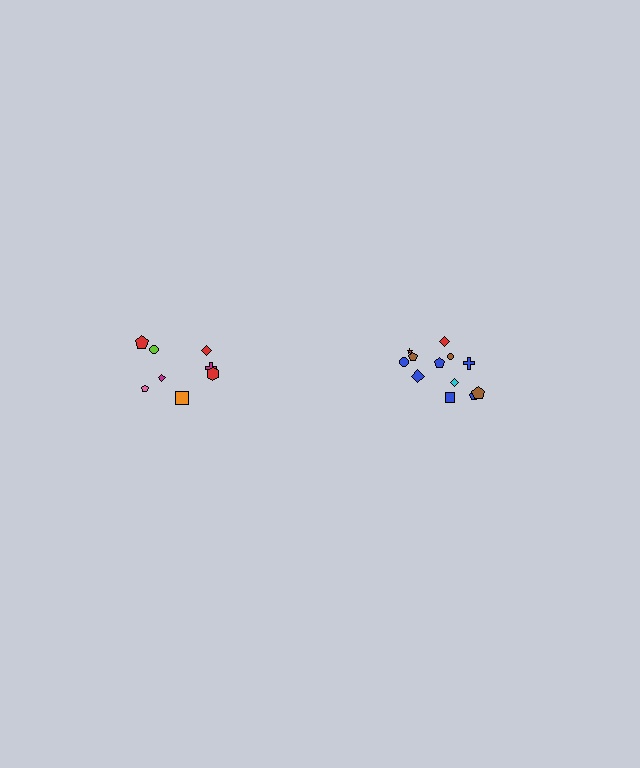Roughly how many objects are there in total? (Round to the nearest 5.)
Roughly 20 objects in total.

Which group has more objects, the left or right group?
The right group.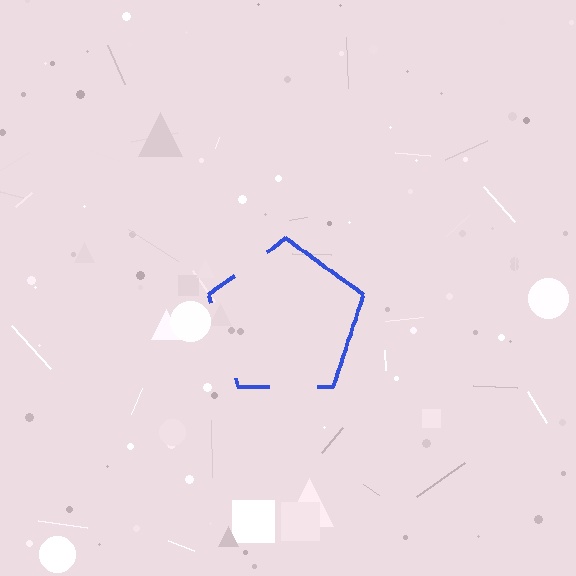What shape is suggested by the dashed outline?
The dashed outline suggests a pentagon.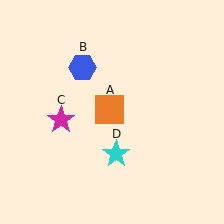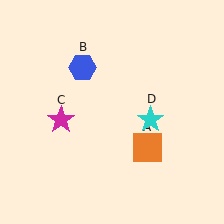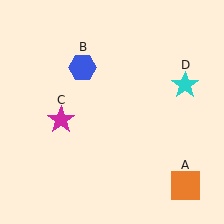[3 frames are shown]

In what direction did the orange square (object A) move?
The orange square (object A) moved down and to the right.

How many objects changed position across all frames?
2 objects changed position: orange square (object A), cyan star (object D).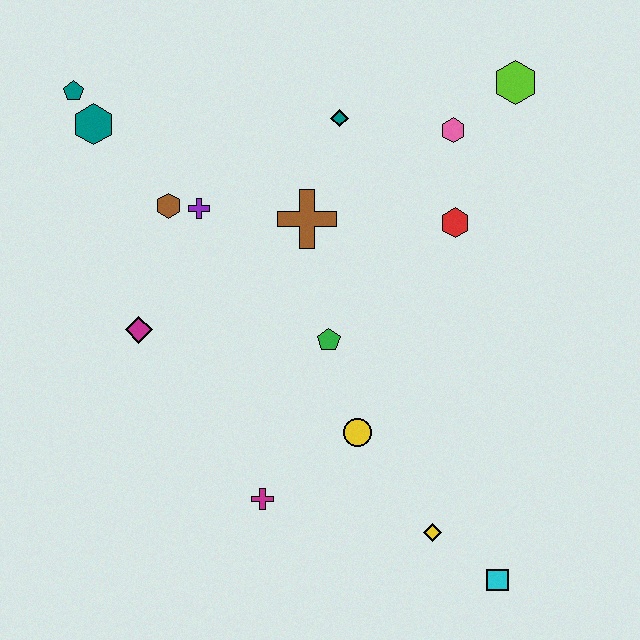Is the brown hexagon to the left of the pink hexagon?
Yes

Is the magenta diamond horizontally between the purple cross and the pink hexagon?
No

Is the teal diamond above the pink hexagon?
Yes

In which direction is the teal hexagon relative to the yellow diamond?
The teal hexagon is above the yellow diamond.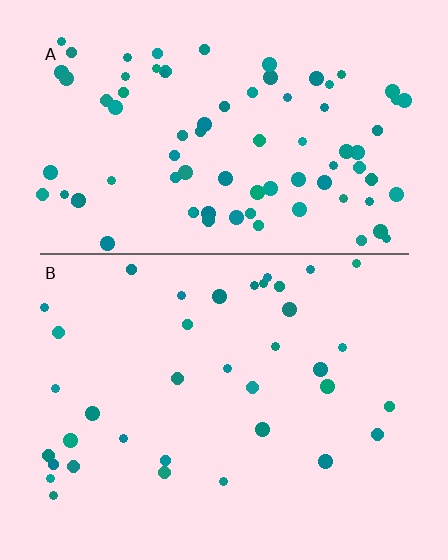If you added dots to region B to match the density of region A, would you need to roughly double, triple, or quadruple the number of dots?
Approximately double.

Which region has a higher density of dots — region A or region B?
A (the top).